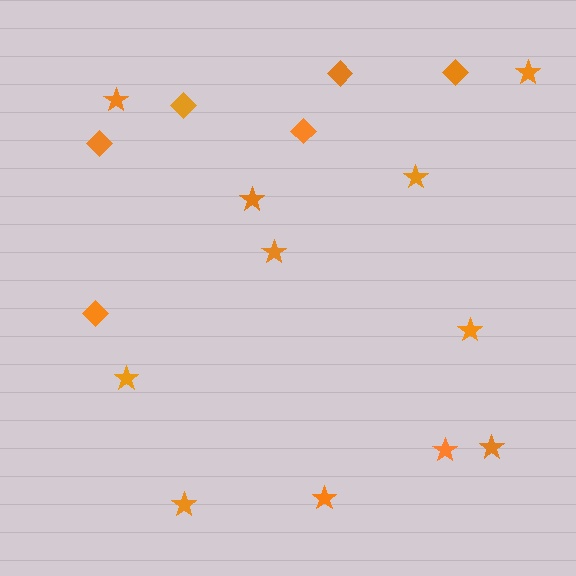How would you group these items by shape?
There are 2 groups: one group of diamonds (6) and one group of stars (11).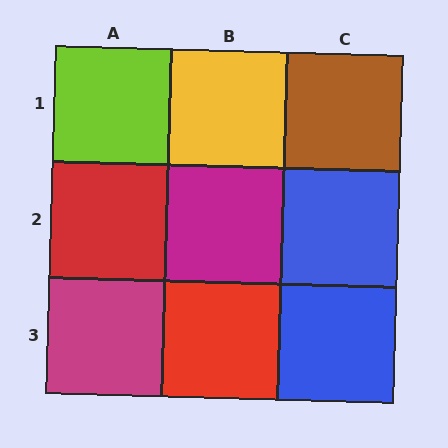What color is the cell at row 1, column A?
Lime.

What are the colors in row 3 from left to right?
Magenta, red, blue.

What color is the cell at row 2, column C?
Blue.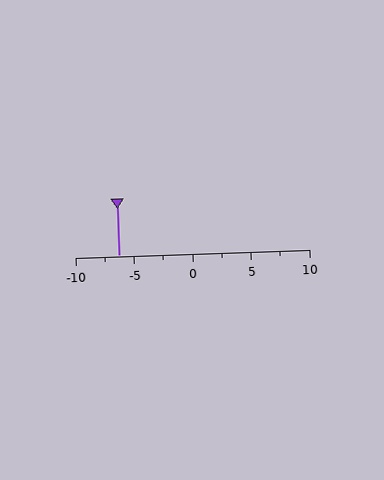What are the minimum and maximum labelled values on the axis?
The axis runs from -10 to 10.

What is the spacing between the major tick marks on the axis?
The major ticks are spaced 5 apart.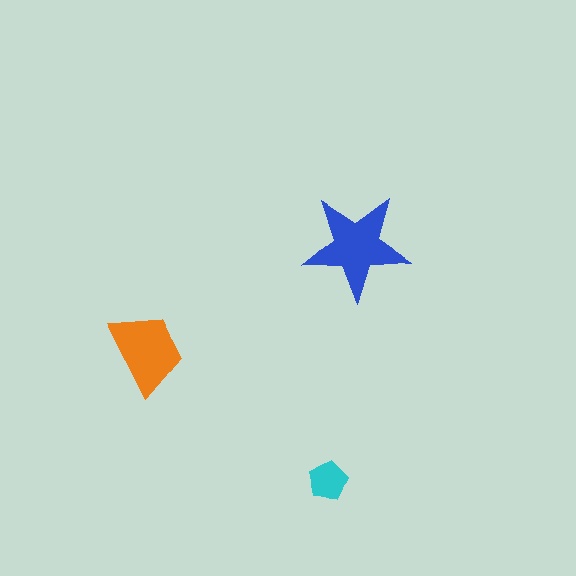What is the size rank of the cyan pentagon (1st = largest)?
3rd.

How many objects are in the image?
There are 3 objects in the image.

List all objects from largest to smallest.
The blue star, the orange trapezoid, the cyan pentagon.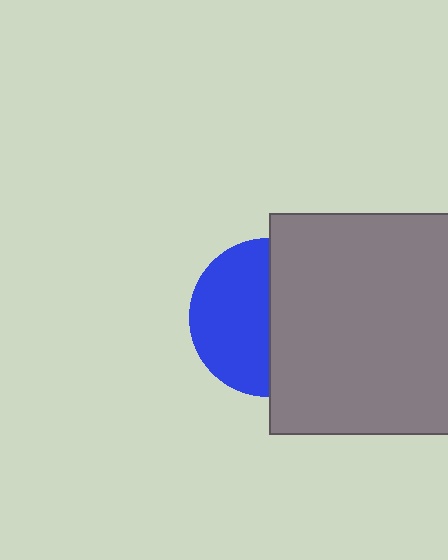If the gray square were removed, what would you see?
You would see the complete blue circle.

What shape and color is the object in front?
The object in front is a gray square.